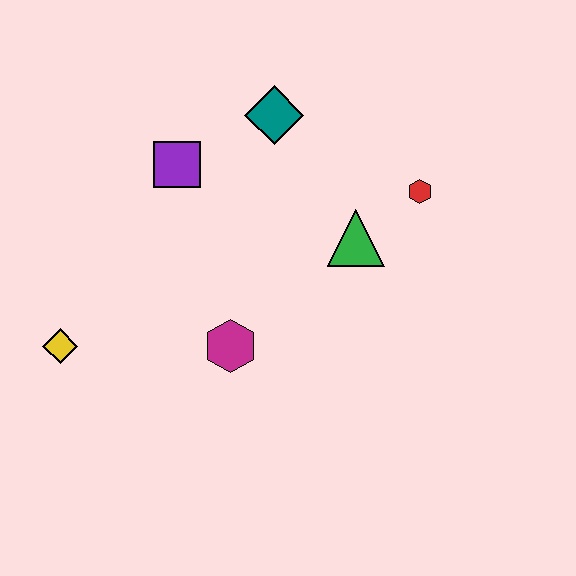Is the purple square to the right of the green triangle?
No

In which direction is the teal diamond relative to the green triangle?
The teal diamond is above the green triangle.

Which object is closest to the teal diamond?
The purple square is closest to the teal diamond.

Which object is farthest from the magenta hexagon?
The red hexagon is farthest from the magenta hexagon.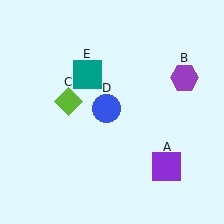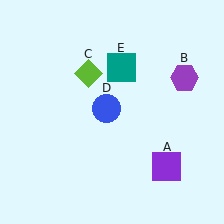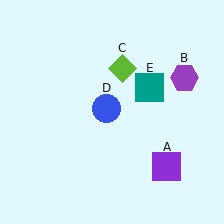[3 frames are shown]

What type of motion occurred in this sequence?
The lime diamond (object C), teal square (object E) rotated clockwise around the center of the scene.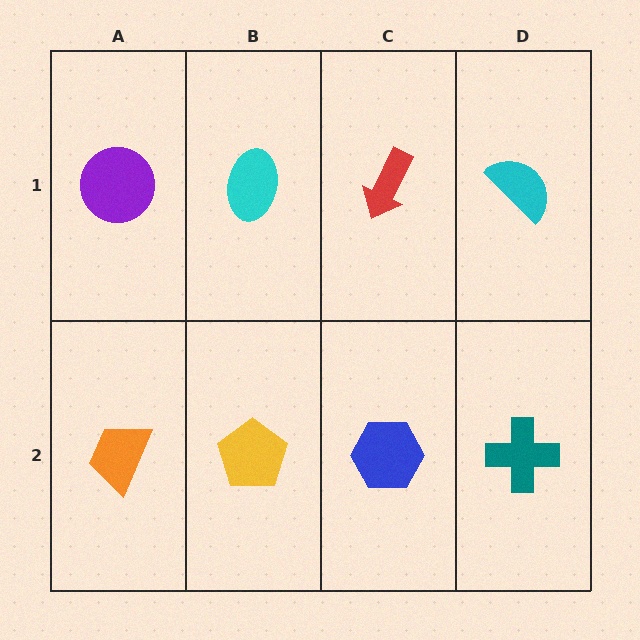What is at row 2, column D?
A teal cross.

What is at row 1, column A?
A purple circle.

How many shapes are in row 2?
4 shapes.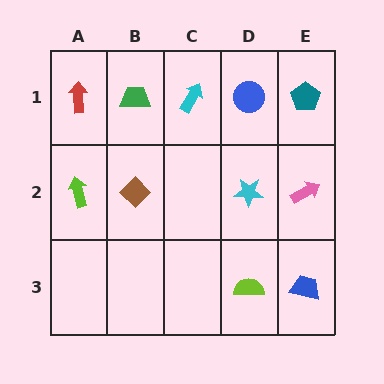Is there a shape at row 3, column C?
No, that cell is empty.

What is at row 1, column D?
A blue circle.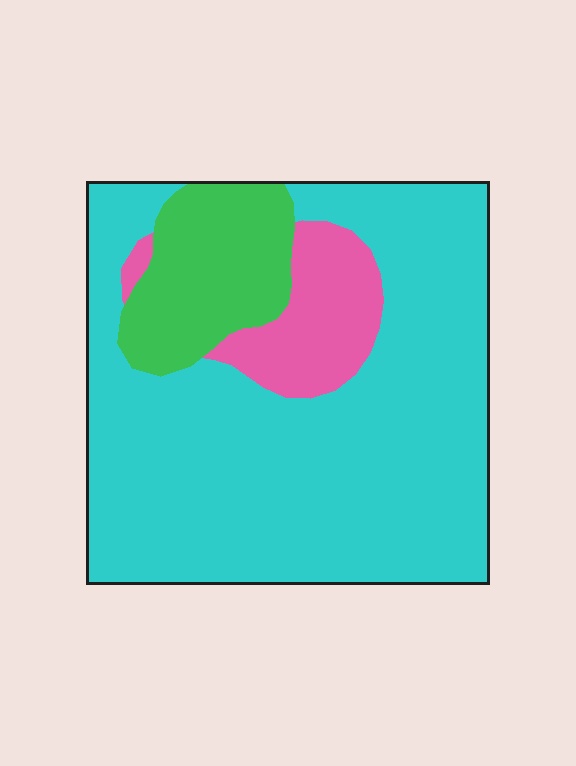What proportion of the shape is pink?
Pink covers around 10% of the shape.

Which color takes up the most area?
Cyan, at roughly 75%.